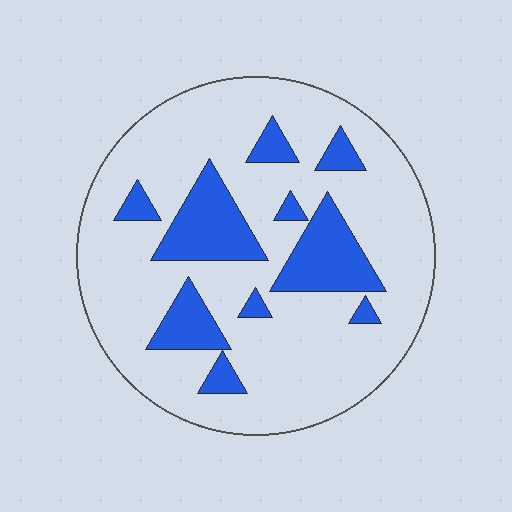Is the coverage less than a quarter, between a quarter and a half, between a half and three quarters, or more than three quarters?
Less than a quarter.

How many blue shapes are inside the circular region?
10.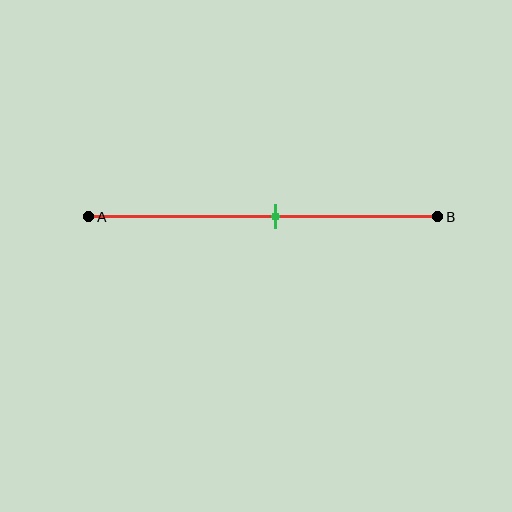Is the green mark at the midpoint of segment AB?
No, the mark is at about 55% from A, not at the 50% midpoint.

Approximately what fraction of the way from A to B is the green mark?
The green mark is approximately 55% of the way from A to B.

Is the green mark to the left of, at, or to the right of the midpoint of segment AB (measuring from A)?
The green mark is to the right of the midpoint of segment AB.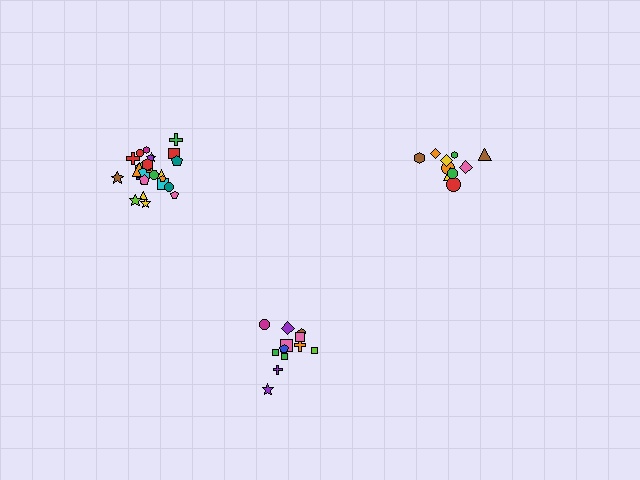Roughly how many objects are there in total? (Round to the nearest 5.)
Roughly 45 objects in total.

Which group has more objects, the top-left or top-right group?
The top-left group.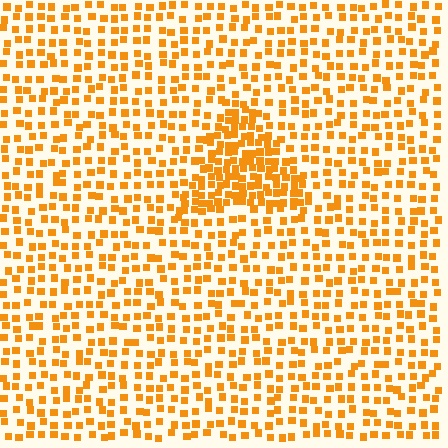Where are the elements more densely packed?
The elements are more densely packed inside the triangle boundary.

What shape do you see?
I see a triangle.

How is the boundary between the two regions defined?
The boundary is defined by a change in element density (approximately 2.1x ratio). All elements are the same color, size, and shape.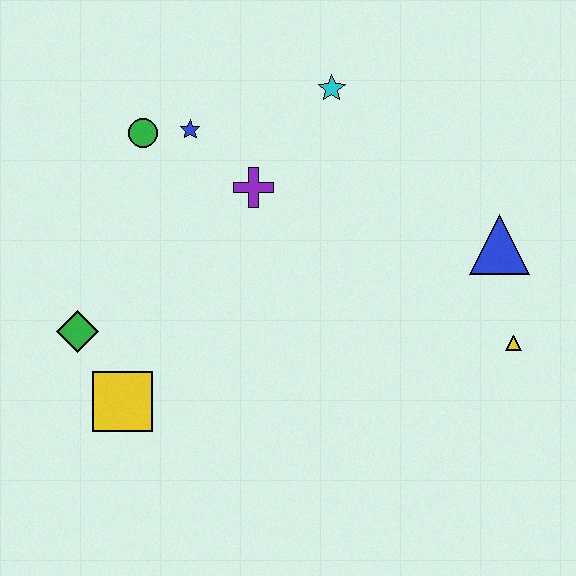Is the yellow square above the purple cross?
No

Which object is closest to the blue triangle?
The yellow triangle is closest to the blue triangle.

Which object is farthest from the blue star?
The yellow triangle is farthest from the blue star.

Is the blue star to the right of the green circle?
Yes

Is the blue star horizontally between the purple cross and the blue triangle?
No